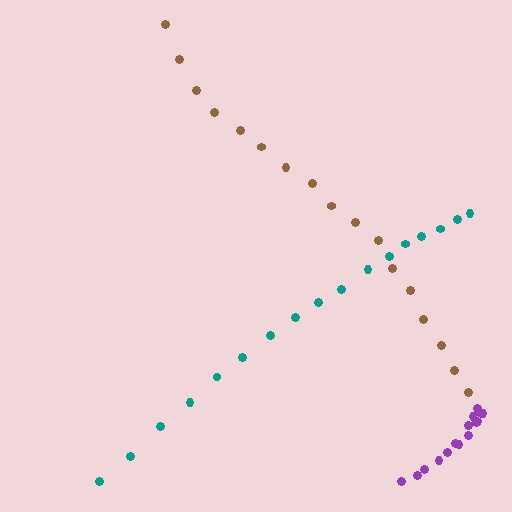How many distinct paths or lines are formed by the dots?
There are 3 distinct paths.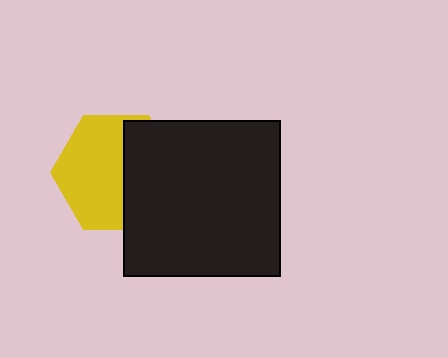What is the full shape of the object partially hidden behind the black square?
The partially hidden object is a yellow hexagon.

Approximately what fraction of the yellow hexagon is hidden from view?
Roughly 42% of the yellow hexagon is hidden behind the black square.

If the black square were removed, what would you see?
You would see the complete yellow hexagon.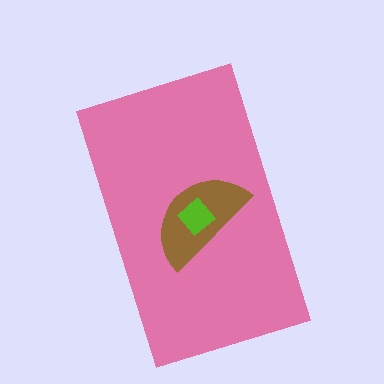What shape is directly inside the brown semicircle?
The lime diamond.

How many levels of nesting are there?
3.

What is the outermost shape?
The pink rectangle.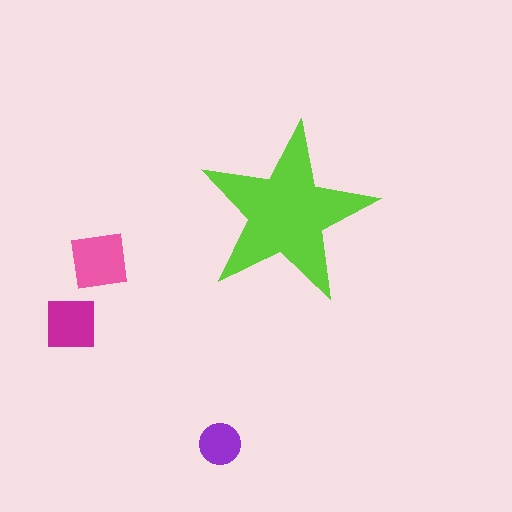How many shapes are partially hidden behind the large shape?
0 shapes are partially hidden.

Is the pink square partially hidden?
No, the pink square is fully visible.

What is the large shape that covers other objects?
A lime star.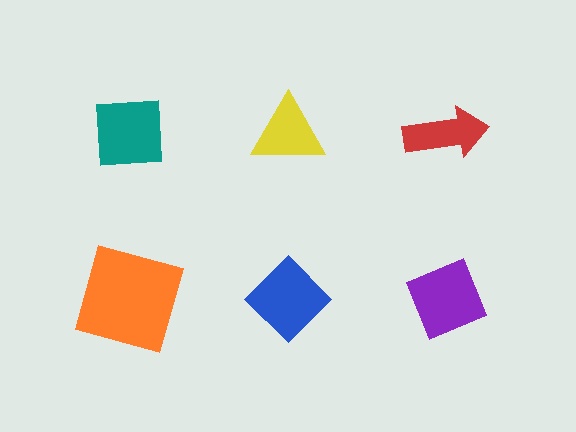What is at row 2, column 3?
A purple diamond.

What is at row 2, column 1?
An orange square.